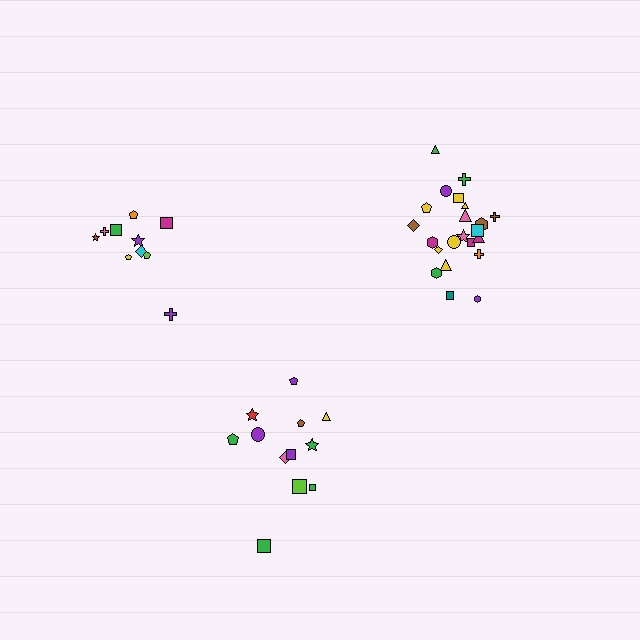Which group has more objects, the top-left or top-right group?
The top-right group.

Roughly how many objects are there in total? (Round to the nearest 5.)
Roughly 45 objects in total.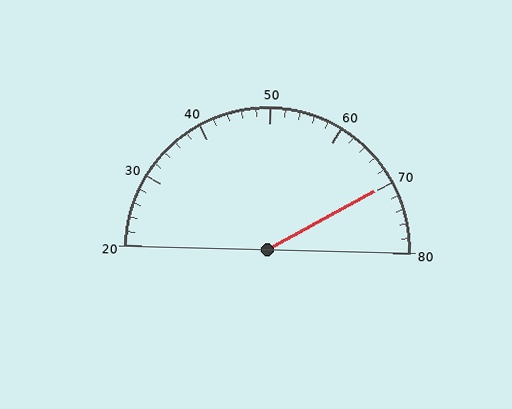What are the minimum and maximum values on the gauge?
The gauge ranges from 20 to 80.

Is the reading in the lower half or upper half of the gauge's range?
The reading is in the upper half of the range (20 to 80).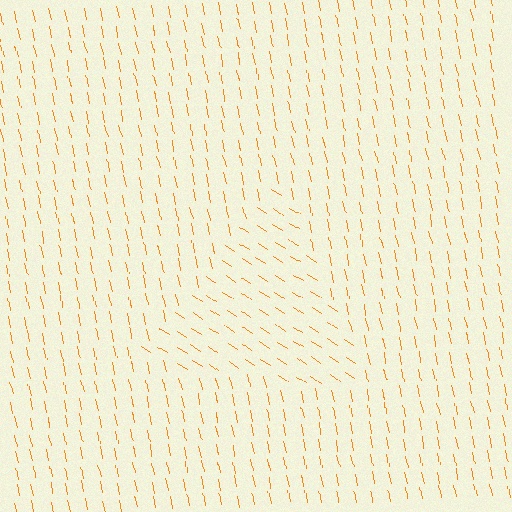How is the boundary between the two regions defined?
The boundary is defined purely by a change in line orientation (approximately 45 degrees difference). All lines are the same color and thickness.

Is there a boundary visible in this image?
Yes, there is a texture boundary formed by a change in line orientation.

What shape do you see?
I see a triangle.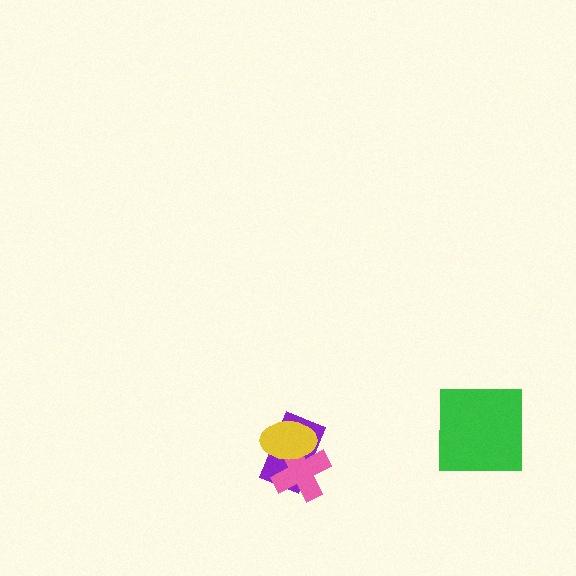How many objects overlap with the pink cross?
2 objects overlap with the pink cross.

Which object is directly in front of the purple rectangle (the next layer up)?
The pink cross is directly in front of the purple rectangle.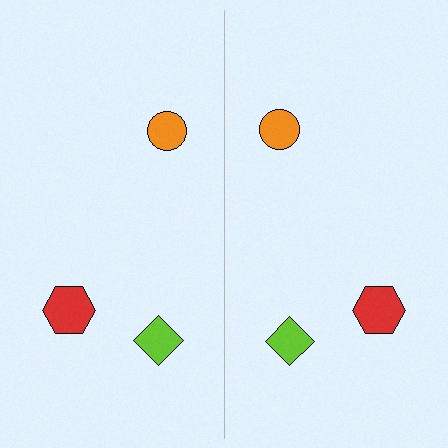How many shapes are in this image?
There are 6 shapes in this image.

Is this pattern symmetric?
Yes, this pattern has bilateral (reflection) symmetry.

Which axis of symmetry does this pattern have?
The pattern has a vertical axis of symmetry running through the center of the image.